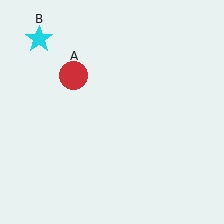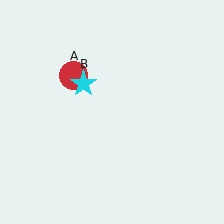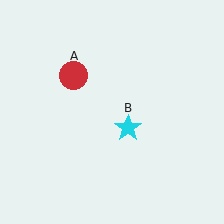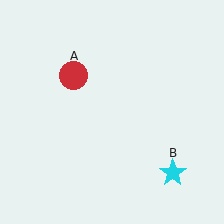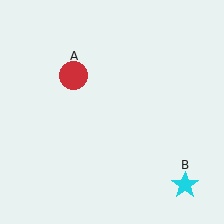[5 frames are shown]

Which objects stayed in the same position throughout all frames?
Red circle (object A) remained stationary.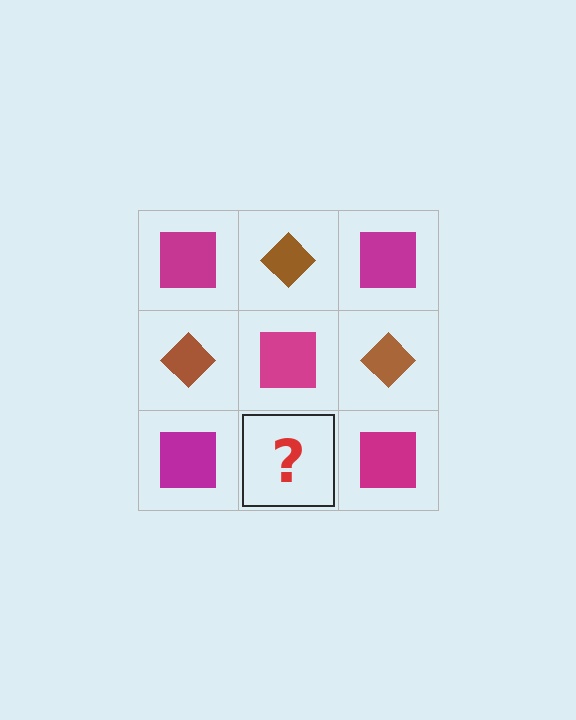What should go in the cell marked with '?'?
The missing cell should contain a brown diamond.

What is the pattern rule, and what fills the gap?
The rule is that it alternates magenta square and brown diamond in a checkerboard pattern. The gap should be filled with a brown diamond.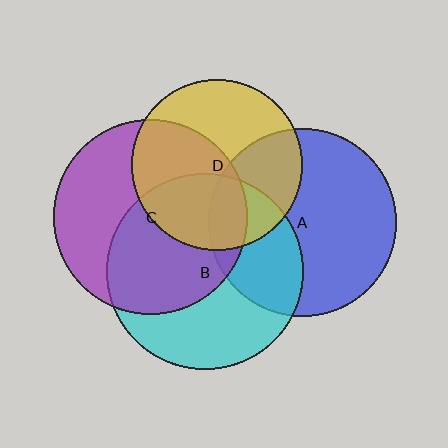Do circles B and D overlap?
Yes.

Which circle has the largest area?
Circle B (cyan).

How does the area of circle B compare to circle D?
Approximately 1.3 times.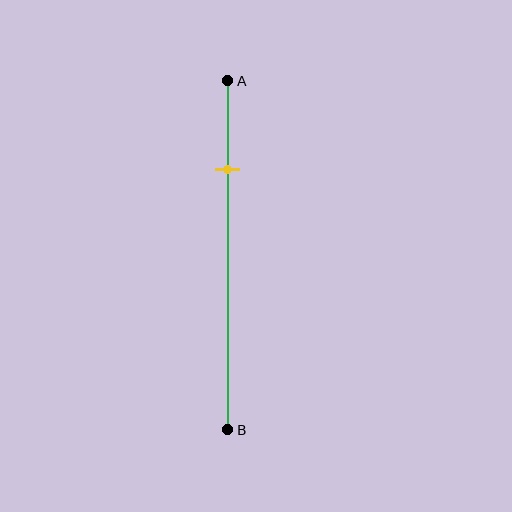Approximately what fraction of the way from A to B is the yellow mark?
The yellow mark is approximately 25% of the way from A to B.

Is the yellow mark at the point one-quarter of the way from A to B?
Yes, the mark is approximately at the one-quarter point.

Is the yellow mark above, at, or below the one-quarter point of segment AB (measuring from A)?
The yellow mark is approximately at the one-quarter point of segment AB.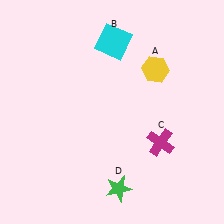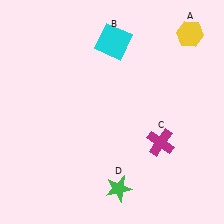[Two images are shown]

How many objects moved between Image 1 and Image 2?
1 object moved between the two images.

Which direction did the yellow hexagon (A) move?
The yellow hexagon (A) moved up.